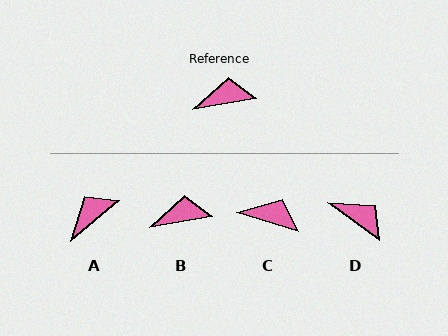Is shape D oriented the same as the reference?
No, it is off by about 46 degrees.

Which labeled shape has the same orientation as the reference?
B.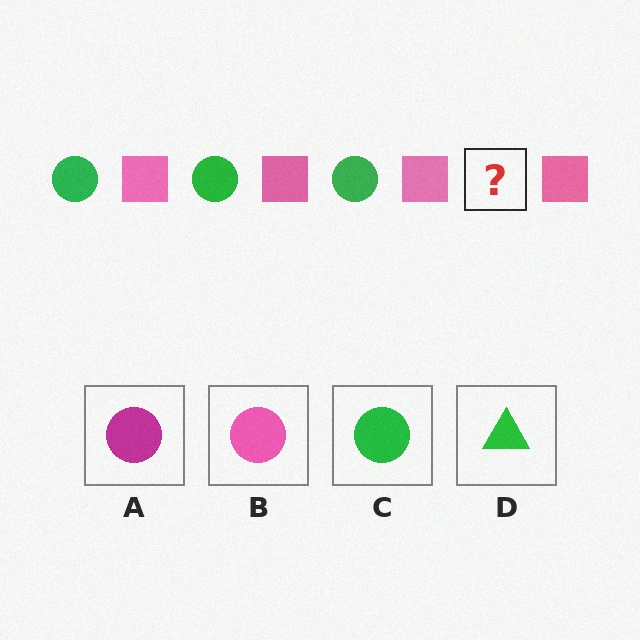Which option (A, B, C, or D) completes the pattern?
C.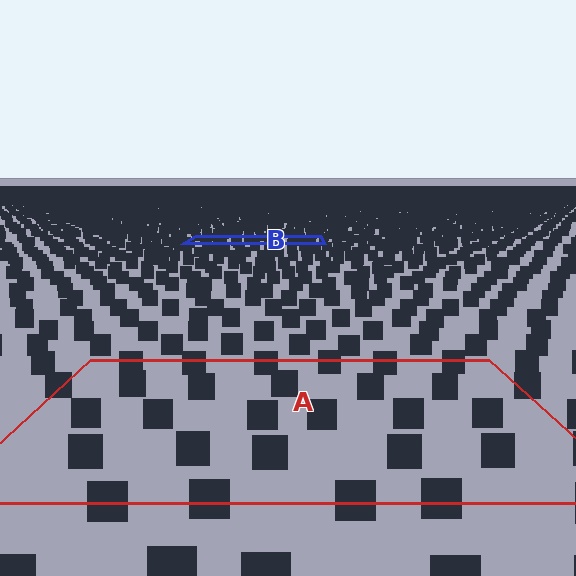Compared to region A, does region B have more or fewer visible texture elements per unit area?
Region B has more texture elements per unit area — they are packed more densely because it is farther away.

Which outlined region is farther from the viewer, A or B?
Region B is farther from the viewer — the texture elements inside it appear smaller and more densely packed.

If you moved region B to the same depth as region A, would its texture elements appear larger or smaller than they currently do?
They would appear larger. At a closer depth, the same texture elements are projected at a bigger on-screen size.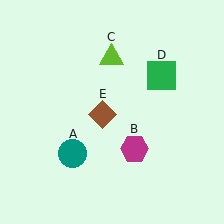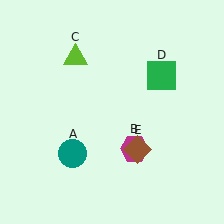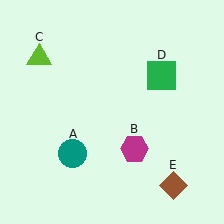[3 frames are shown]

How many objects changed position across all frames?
2 objects changed position: lime triangle (object C), brown diamond (object E).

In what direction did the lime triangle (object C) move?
The lime triangle (object C) moved left.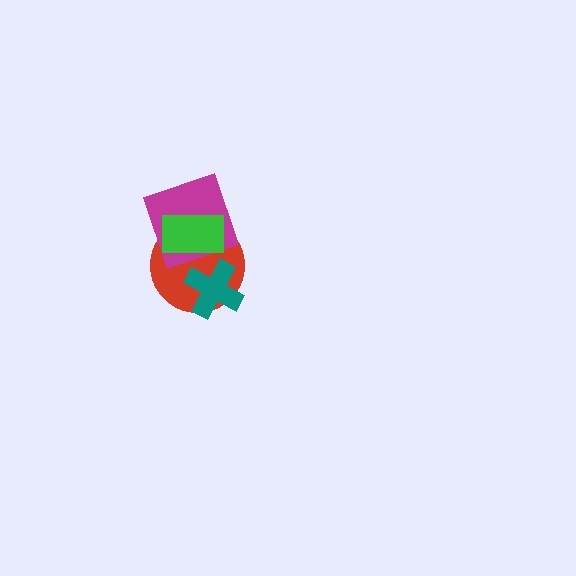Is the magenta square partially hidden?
Yes, it is partially covered by another shape.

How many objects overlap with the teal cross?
1 object overlaps with the teal cross.